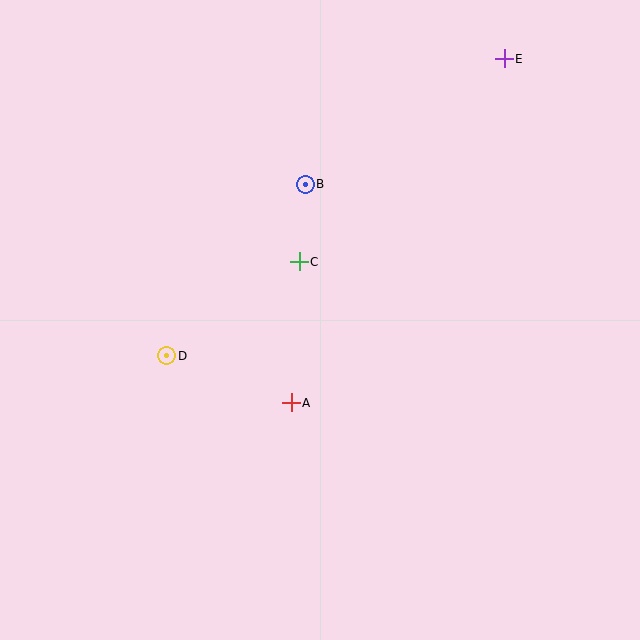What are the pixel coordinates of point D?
Point D is at (167, 356).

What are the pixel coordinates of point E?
Point E is at (504, 59).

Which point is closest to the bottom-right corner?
Point A is closest to the bottom-right corner.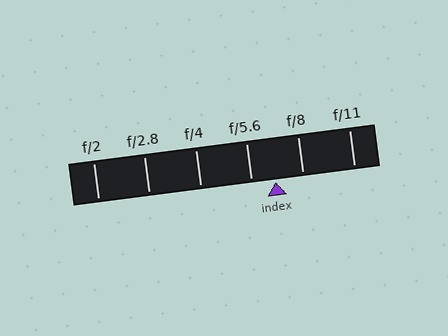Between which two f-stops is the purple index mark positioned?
The index mark is between f/5.6 and f/8.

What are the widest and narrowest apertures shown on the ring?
The widest aperture shown is f/2 and the narrowest is f/11.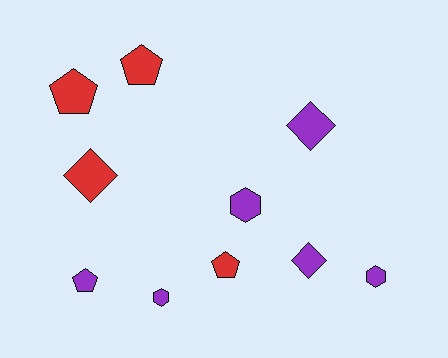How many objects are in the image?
There are 10 objects.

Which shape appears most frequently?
Pentagon, with 4 objects.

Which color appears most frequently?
Purple, with 6 objects.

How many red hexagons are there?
There are no red hexagons.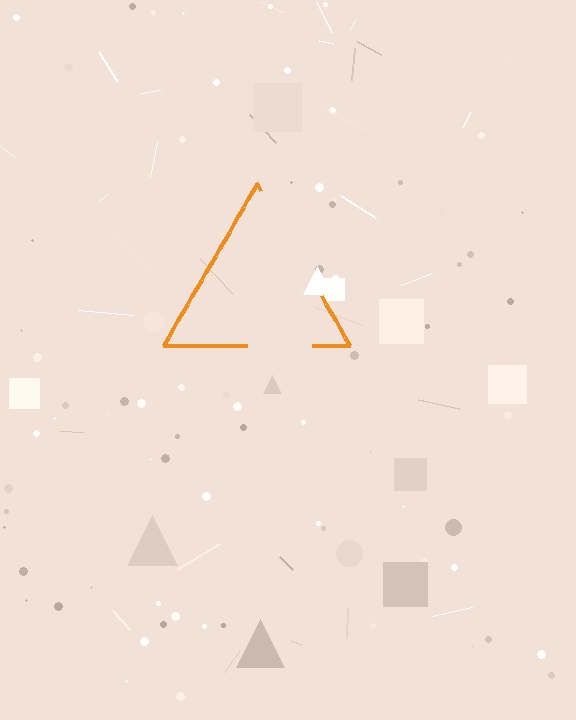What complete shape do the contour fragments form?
The contour fragments form a triangle.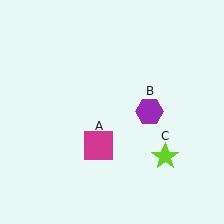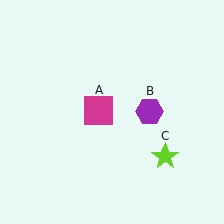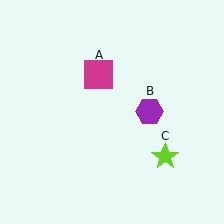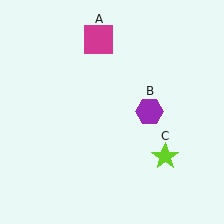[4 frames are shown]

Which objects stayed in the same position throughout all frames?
Purple hexagon (object B) and lime star (object C) remained stationary.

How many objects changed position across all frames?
1 object changed position: magenta square (object A).